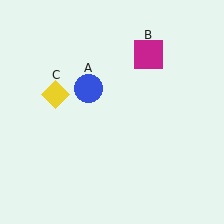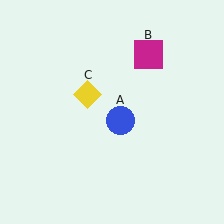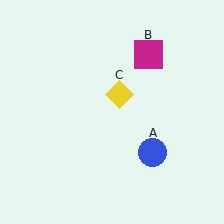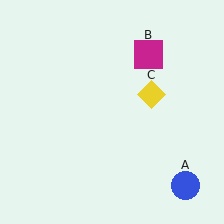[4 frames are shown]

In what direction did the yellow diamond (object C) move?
The yellow diamond (object C) moved right.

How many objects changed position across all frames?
2 objects changed position: blue circle (object A), yellow diamond (object C).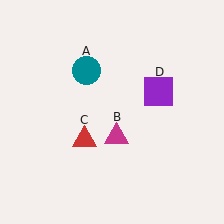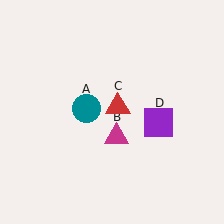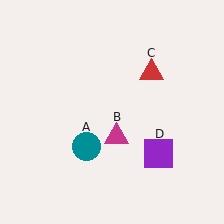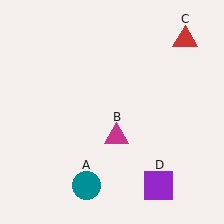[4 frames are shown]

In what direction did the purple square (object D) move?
The purple square (object D) moved down.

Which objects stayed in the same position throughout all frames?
Magenta triangle (object B) remained stationary.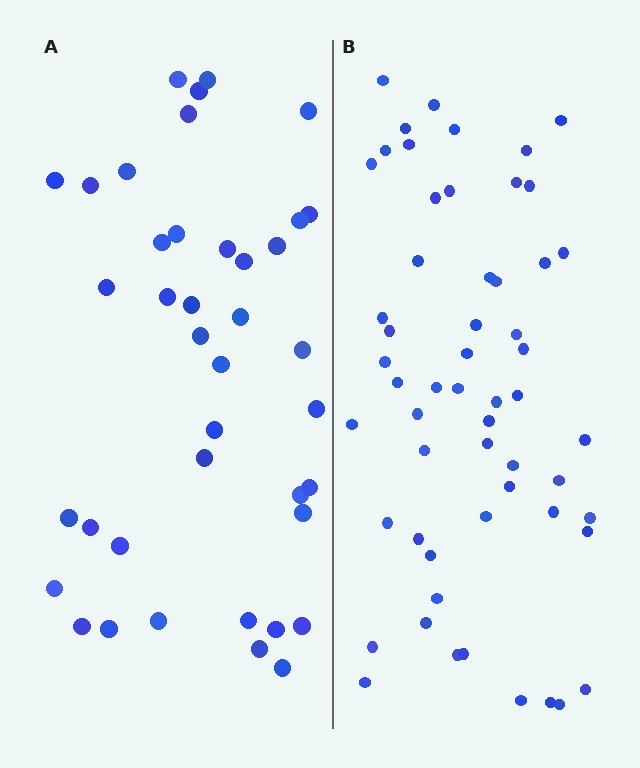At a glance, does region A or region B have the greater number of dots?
Region B (the right region) has more dots.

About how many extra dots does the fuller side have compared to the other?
Region B has approximately 15 more dots than region A.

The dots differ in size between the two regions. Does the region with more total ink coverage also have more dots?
No. Region A has more total ink coverage because its dots are larger, but region B actually contains more individual dots. Total area can be misleading — the number of items is what matters here.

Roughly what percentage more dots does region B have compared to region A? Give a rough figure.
About 40% more.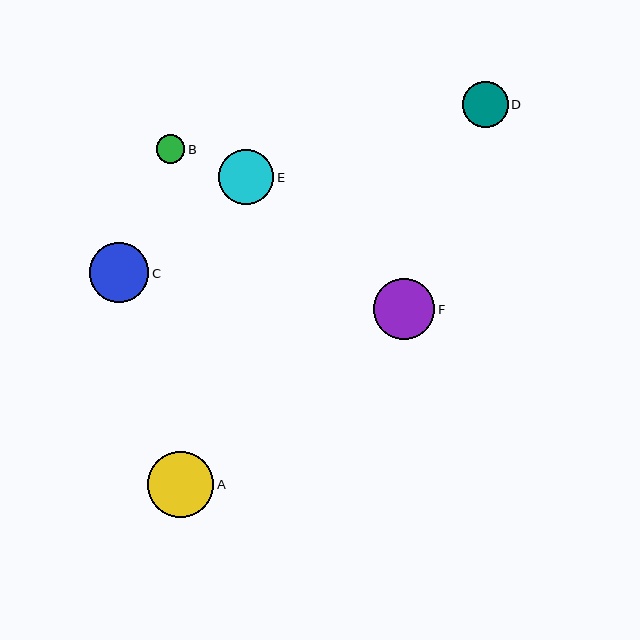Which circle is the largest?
Circle A is the largest with a size of approximately 66 pixels.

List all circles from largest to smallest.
From largest to smallest: A, F, C, E, D, B.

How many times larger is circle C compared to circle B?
Circle C is approximately 2.1 times the size of circle B.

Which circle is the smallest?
Circle B is the smallest with a size of approximately 29 pixels.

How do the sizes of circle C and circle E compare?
Circle C and circle E are approximately the same size.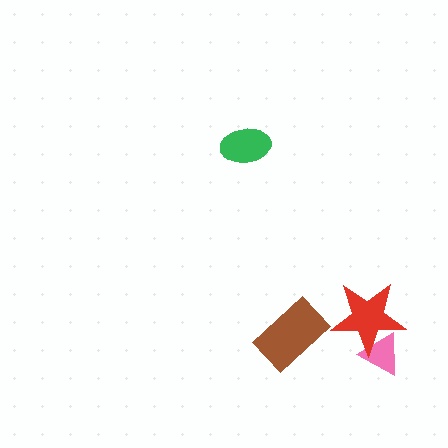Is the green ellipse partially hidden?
No, no other shape covers it.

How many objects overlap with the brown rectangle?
0 objects overlap with the brown rectangle.